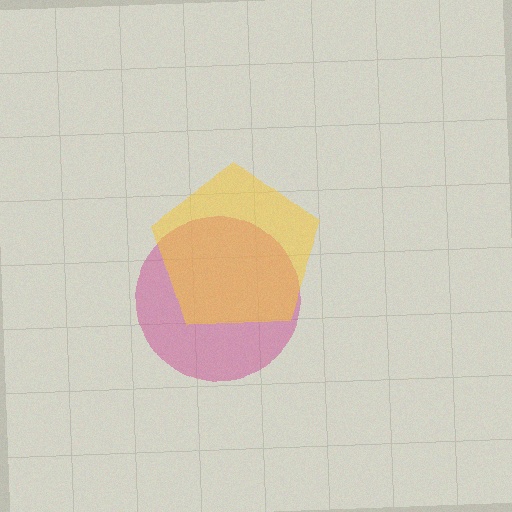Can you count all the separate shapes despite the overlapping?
Yes, there are 2 separate shapes.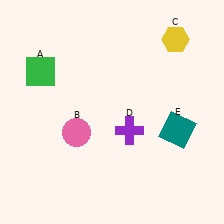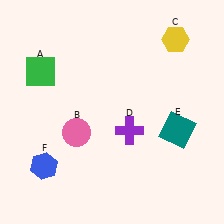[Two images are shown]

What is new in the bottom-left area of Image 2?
A blue hexagon (F) was added in the bottom-left area of Image 2.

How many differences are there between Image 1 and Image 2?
There is 1 difference between the two images.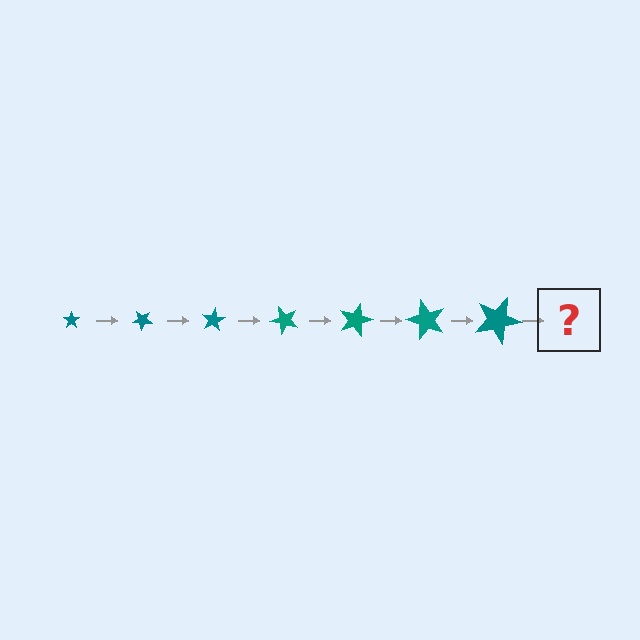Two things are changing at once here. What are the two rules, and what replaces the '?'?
The two rules are that the star grows larger each step and it rotates 40 degrees each step. The '?' should be a star, larger than the previous one and rotated 280 degrees from the start.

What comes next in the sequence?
The next element should be a star, larger than the previous one and rotated 280 degrees from the start.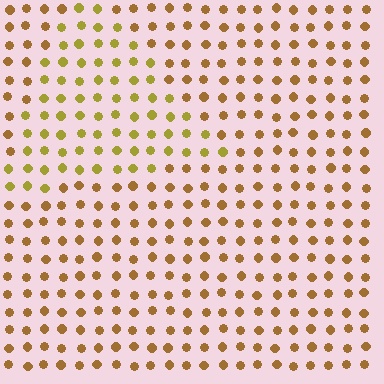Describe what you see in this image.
The image is filled with small brown elements in a uniform arrangement. A triangle-shaped region is visible where the elements are tinted to a slightly different hue, forming a subtle color boundary.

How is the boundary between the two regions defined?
The boundary is defined purely by a slight shift in hue (about 26 degrees). Spacing, size, and orientation are identical on both sides.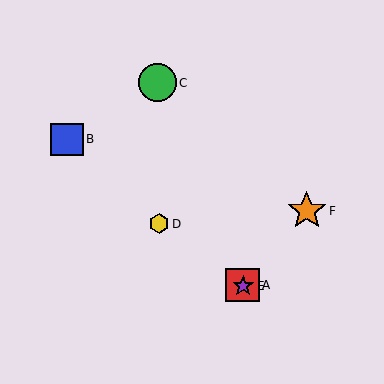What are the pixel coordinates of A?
Object A is at (243, 285).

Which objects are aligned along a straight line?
Objects A, C, E are aligned along a straight line.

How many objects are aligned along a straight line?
3 objects (A, C, E) are aligned along a straight line.